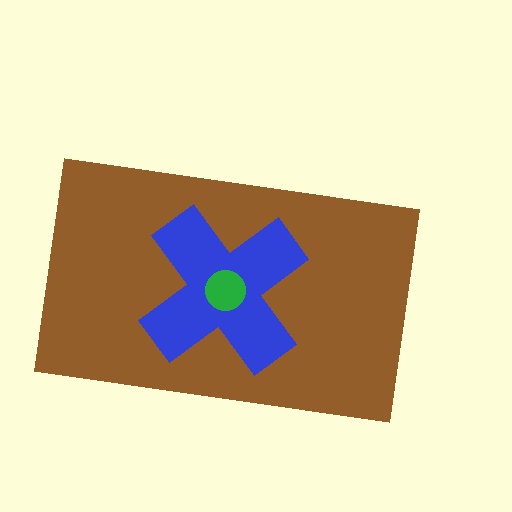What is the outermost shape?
The brown rectangle.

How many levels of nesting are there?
3.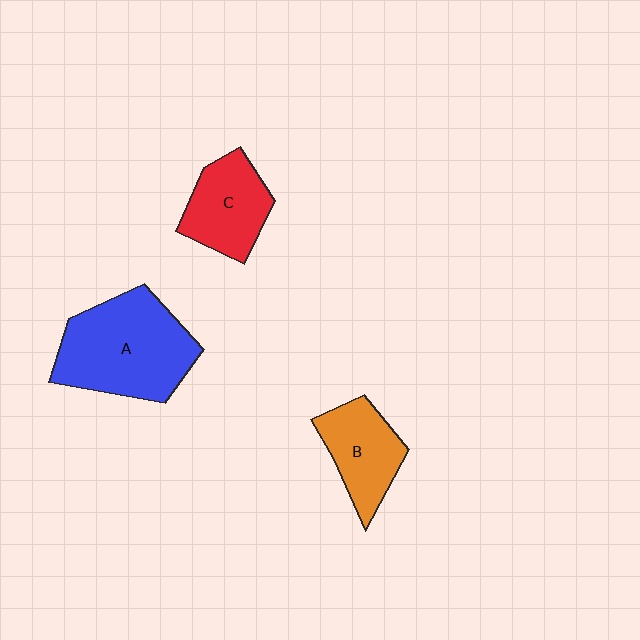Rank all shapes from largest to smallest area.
From largest to smallest: A (blue), C (red), B (orange).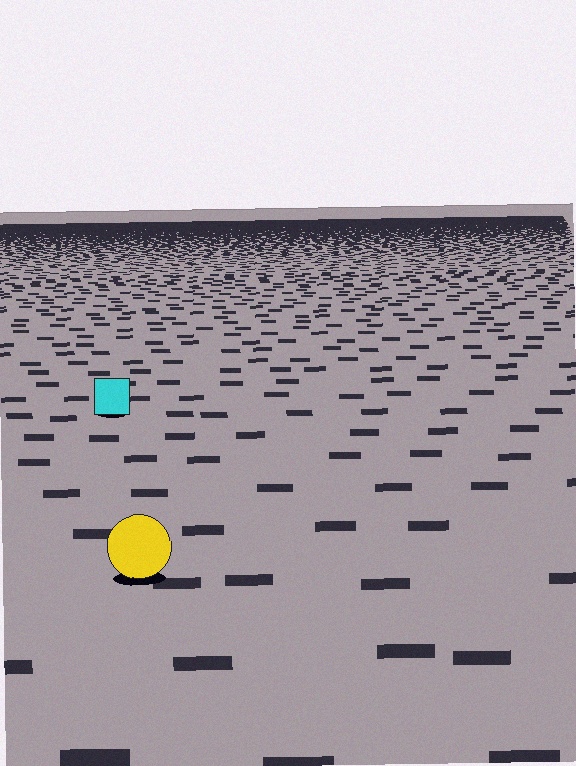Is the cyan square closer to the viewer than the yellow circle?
No. The yellow circle is closer — you can tell from the texture gradient: the ground texture is coarser near it.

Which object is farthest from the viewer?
The cyan square is farthest from the viewer. It appears smaller and the ground texture around it is denser.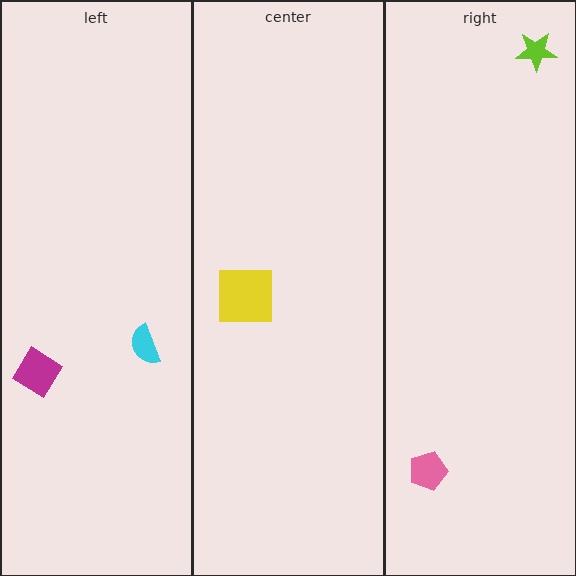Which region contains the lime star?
The right region.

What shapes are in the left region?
The cyan semicircle, the magenta diamond.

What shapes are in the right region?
The pink pentagon, the lime star.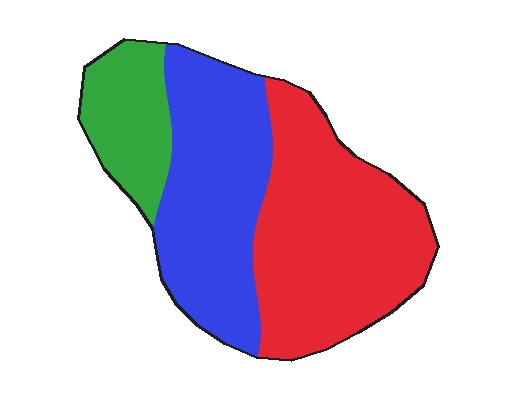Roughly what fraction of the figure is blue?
Blue takes up about three eighths (3/8) of the figure.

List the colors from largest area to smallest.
From largest to smallest: red, blue, green.